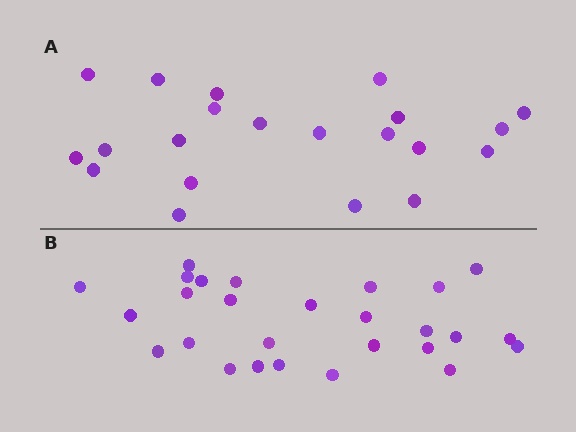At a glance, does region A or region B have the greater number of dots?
Region B (the bottom region) has more dots.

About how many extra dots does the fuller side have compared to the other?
Region B has about 6 more dots than region A.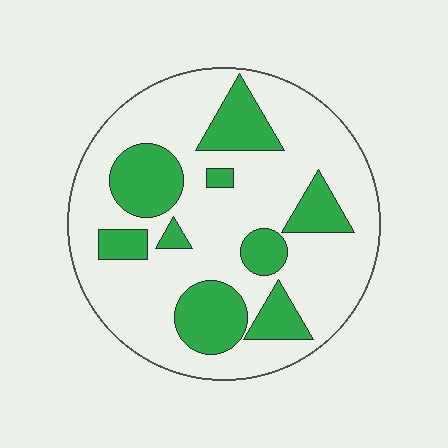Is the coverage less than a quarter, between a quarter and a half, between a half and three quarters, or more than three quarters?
Between a quarter and a half.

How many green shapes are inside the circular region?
9.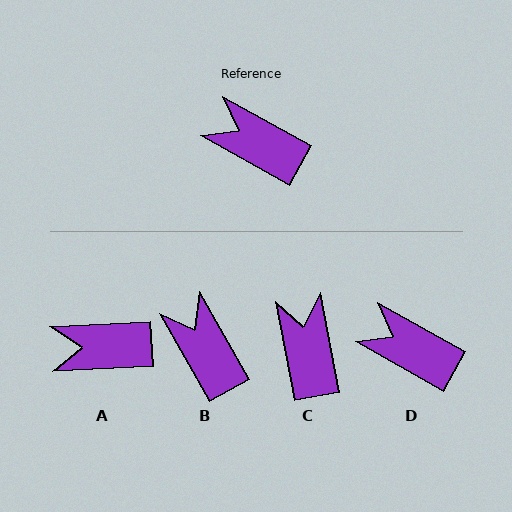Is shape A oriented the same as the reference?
No, it is off by about 32 degrees.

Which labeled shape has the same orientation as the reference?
D.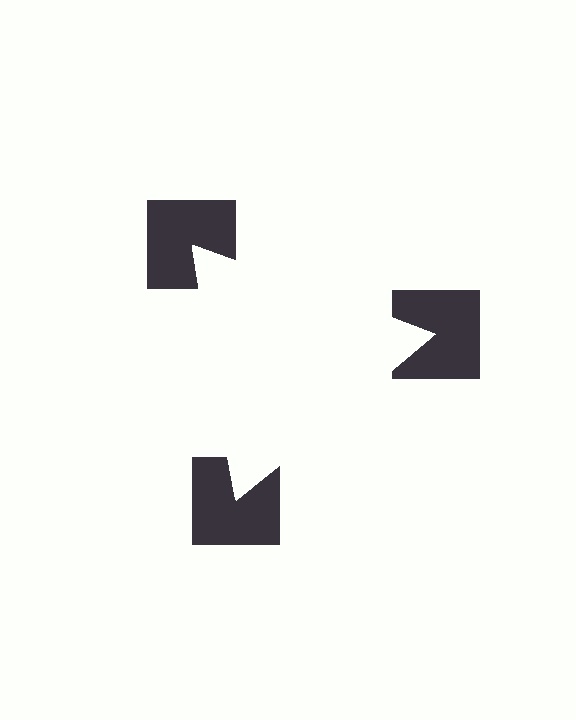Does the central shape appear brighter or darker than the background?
It typically appears slightly brighter than the background, even though no actual brightness change is drawn.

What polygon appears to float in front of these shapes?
An illusory triangle — its edges are inferred from the aligned wedge cuts in the notched squares, not physically drawn.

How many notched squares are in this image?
There are 3 — one at each vertex of the illusory triangle.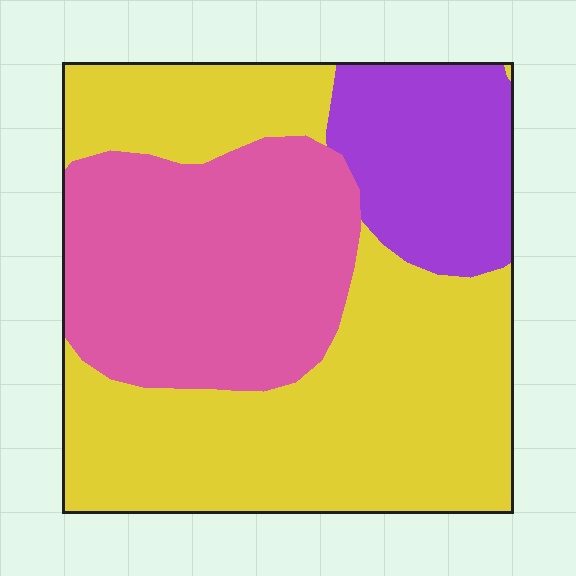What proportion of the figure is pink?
Pink takes up about one third (1/3) of the figure.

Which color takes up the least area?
Purple, at roughly 15%.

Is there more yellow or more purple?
Yellow.